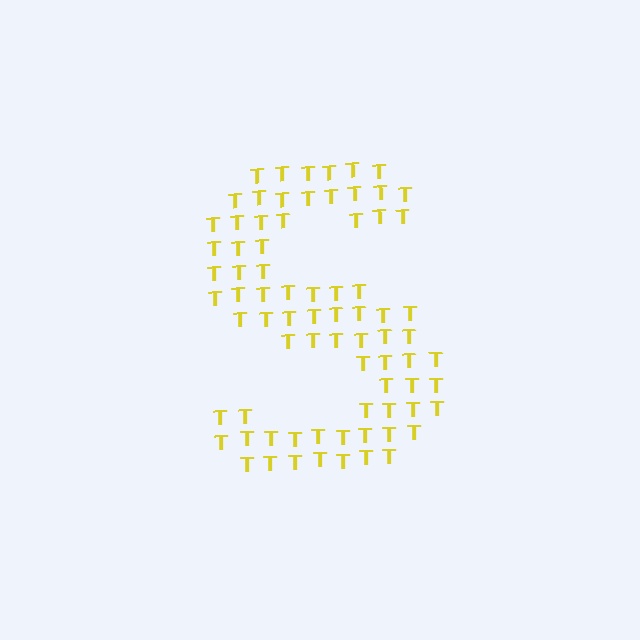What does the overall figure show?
The overall figure shows the letter S.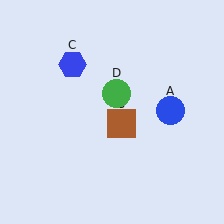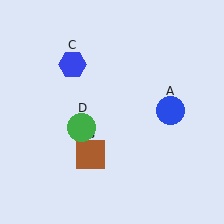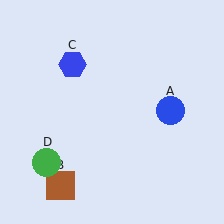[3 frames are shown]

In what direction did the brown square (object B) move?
The brown square (object B) moved down and to the left.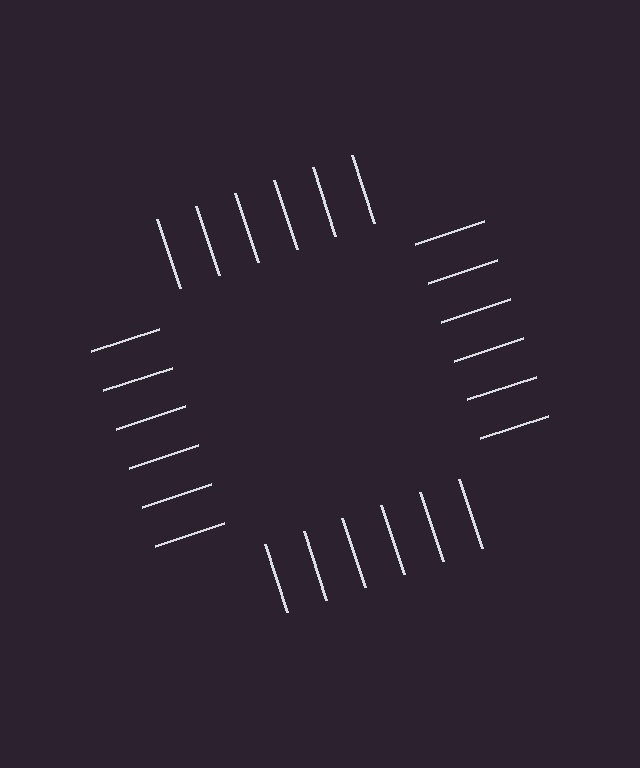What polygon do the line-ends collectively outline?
An illusory square — the line segments terminate on its edges but no continuous stroke is drawn.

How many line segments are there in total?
24 — 6 along each of the 4 edges.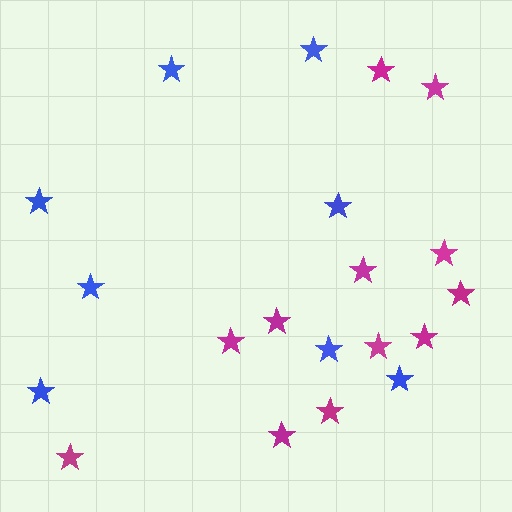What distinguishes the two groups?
There are 2 groups: one group of magenta stars (12) and one group of blue stars (8).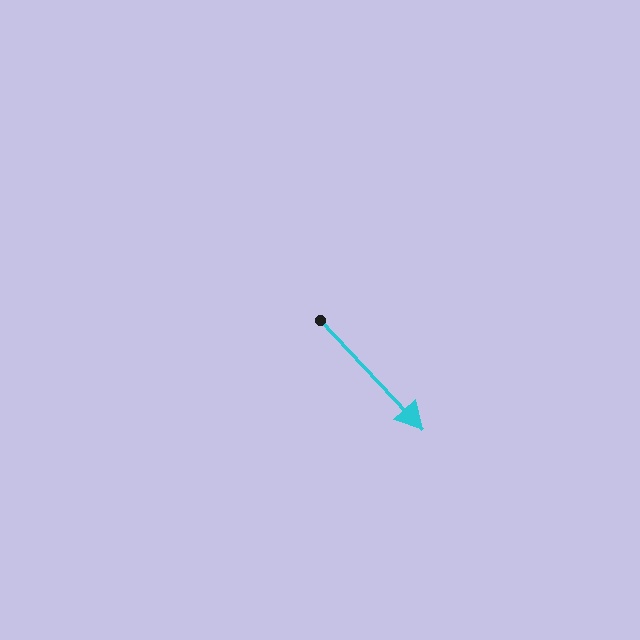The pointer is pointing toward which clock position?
Roughly 5 o'clock.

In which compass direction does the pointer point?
Southeast.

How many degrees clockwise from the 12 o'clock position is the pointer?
Approximately 137 degrees.